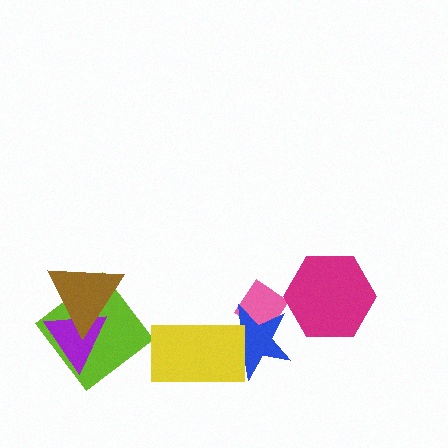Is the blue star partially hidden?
Yes, it is partially covered by another shape.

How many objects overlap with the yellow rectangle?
1 object overlaps with the yellow rectangle.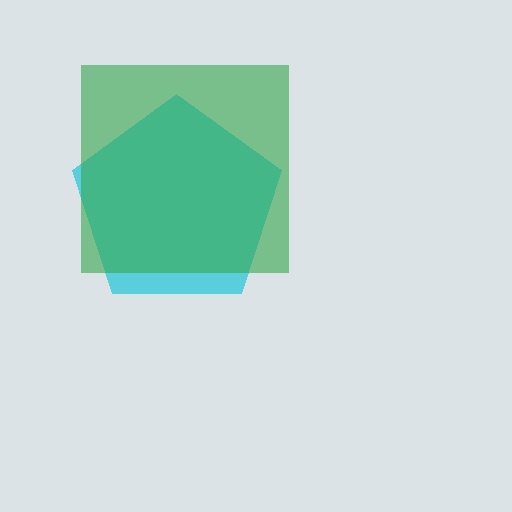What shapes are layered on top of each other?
The layered shapes are: a cyan pentagon, a green square.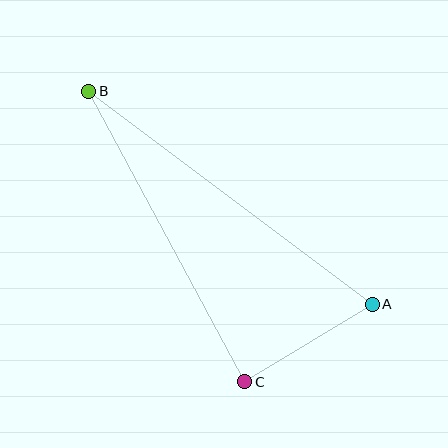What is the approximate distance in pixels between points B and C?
The distance between B and C is approximately 329 pixels.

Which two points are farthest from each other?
Points A and B are farthest from each other.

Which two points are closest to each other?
Points A and C are closest to each other.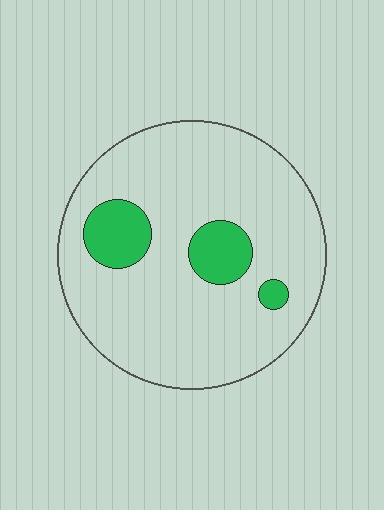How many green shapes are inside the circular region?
3.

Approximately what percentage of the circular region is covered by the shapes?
Approximately 15%.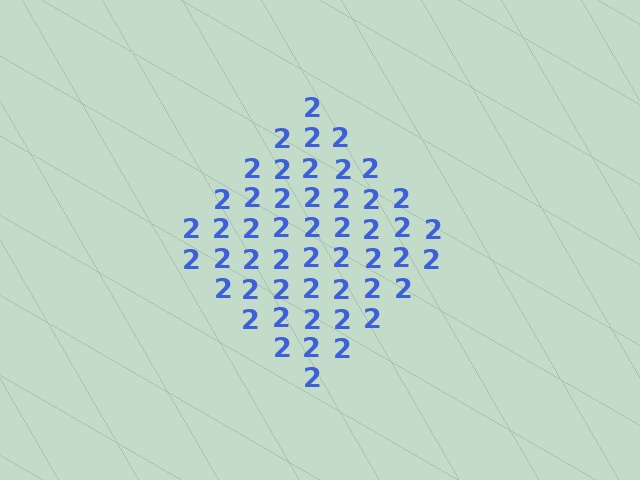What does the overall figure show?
The overall figure shows a diamond.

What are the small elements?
The small elements are digit 2's.